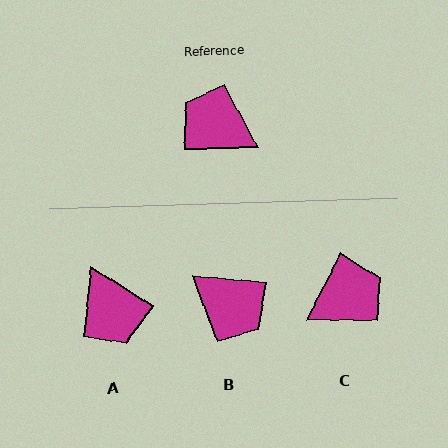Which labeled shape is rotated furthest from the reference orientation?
B, about 172 degrees away.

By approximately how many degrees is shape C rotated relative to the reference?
Approximately 119 degrees clockwise.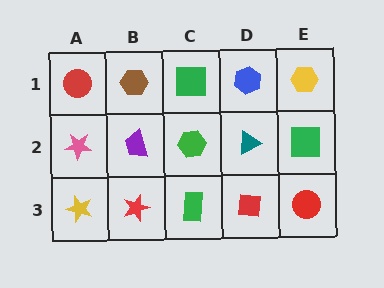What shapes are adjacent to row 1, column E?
A green square (row 2, column E), a blue hexagon (row 1, column D).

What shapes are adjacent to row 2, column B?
A brown hexagon (row 1, column B), a red star (row 3, column B), a pink star (row 2, column A), a green hexagon (row 2, column C).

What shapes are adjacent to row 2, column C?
A green square (row 1, column C), a green rectangle (row 3, column C), a purple trapezoid (row 2, column B), a teal triangle (row 2, column D).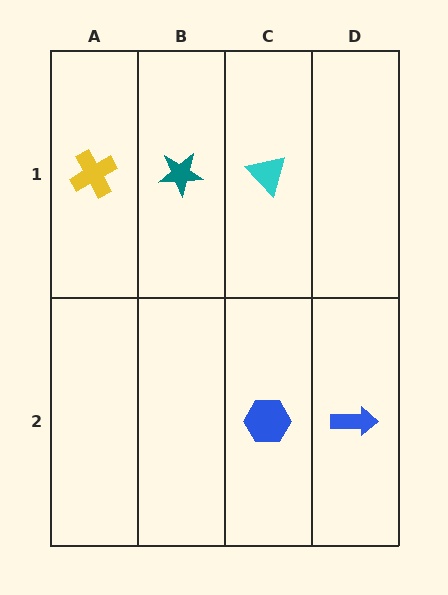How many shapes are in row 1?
3 shapes.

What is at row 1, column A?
A yellow cross.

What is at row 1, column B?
A teal star.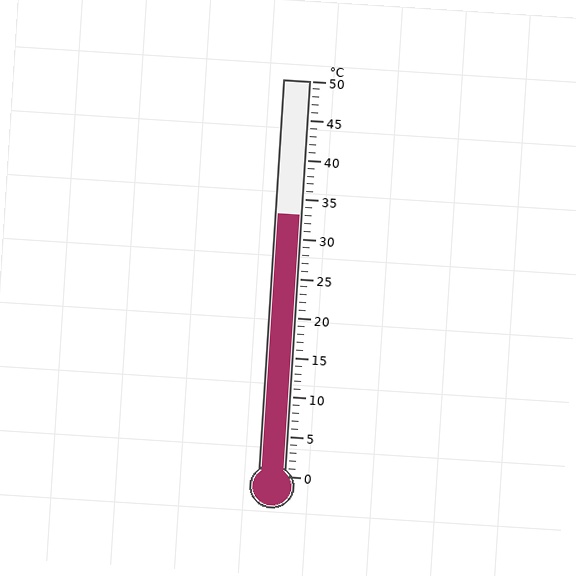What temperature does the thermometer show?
The thermometer shows approximately 33°C.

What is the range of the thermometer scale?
The thermometer scale ranges from 0°C to 50°C.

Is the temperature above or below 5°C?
The temperature is above 5°C.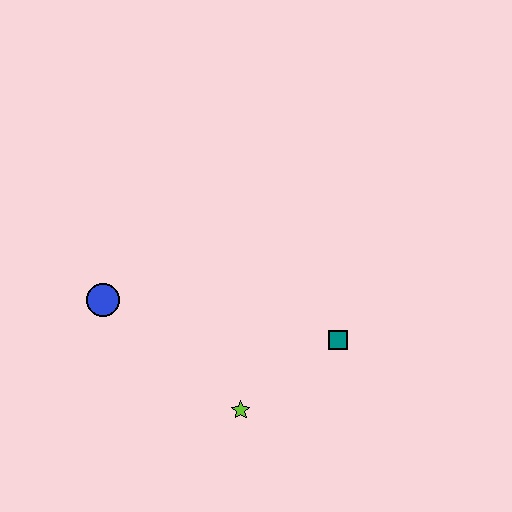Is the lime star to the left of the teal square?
Yes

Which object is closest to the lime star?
The teal square is closest to the lime star.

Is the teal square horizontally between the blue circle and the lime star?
No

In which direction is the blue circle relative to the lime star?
The blue circle is to the left of the lime star.